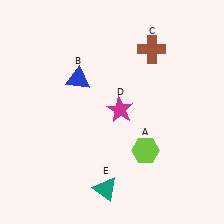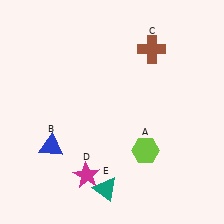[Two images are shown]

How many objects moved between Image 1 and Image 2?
2 objects moved between the two images.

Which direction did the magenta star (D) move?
The magenta star (D) moved down.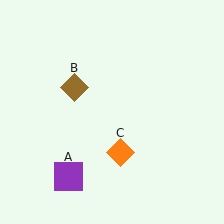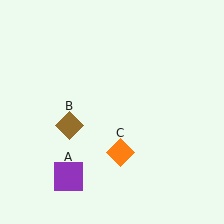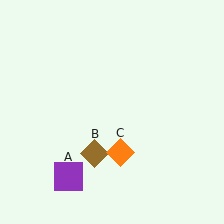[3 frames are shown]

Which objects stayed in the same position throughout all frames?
Purple square (object A) and orange diamond (object C) remained stationary.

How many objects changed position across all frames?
1 object changed position: brown diamond (object B).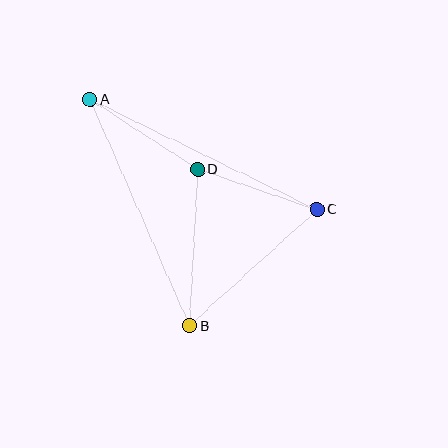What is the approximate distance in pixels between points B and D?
The distance between B and D is approximately 157 pixels.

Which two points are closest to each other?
Points C and D are closest to each other.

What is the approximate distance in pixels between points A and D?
The distance between A and D is approximately 128 pixels.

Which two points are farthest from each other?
Points A and C are farthest from each other.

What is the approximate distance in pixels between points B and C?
The distance between B and C is approximately 172 pixels.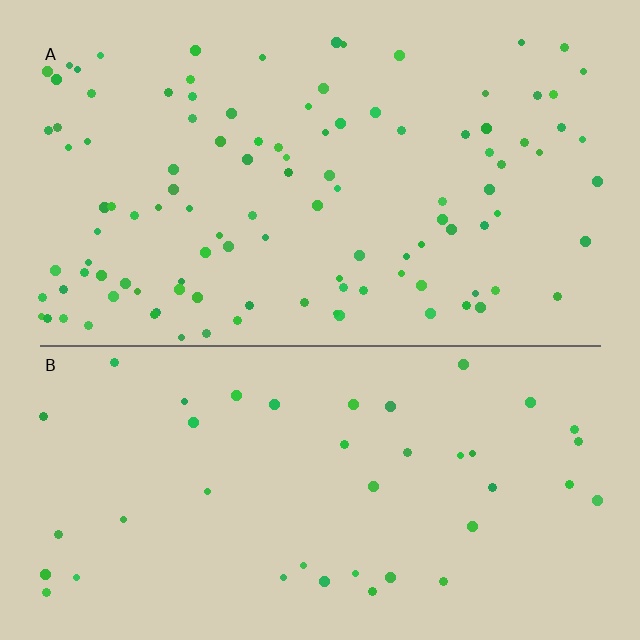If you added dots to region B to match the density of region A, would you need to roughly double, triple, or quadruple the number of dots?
Approximately triple.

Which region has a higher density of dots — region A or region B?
A (the top).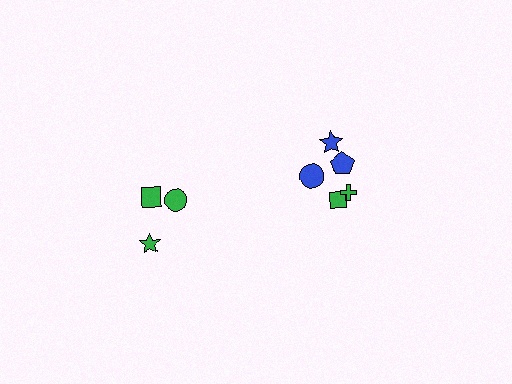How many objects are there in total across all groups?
There are 8 objects.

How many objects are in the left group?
There are 3 objects.